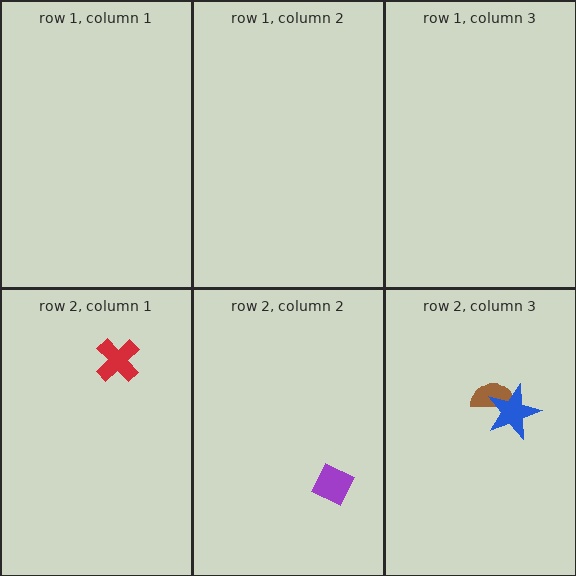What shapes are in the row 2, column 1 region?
The red cross.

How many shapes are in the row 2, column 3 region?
2.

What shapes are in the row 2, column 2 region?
The purple diamond.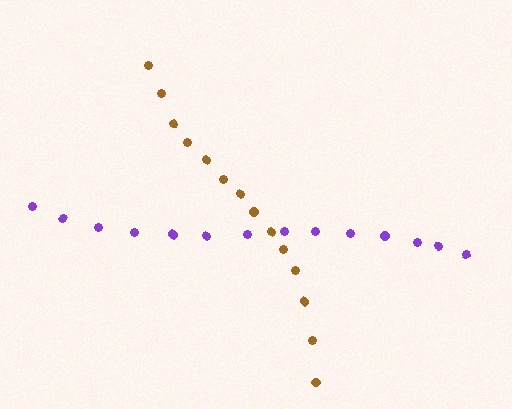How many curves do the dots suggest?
There are 2 distinct paths.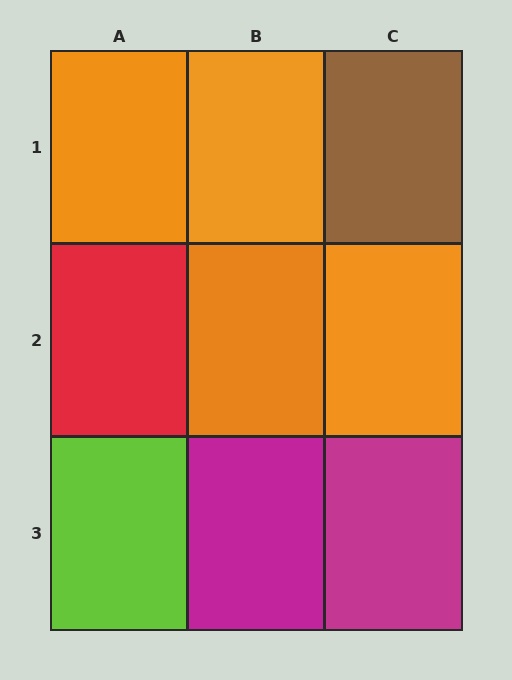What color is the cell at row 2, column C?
Orange.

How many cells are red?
1 cell is red.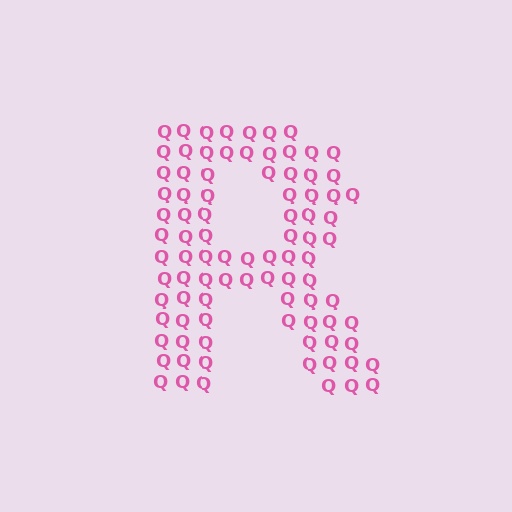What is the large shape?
The large shape is the letter R.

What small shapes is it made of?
It is made of small letter Q's.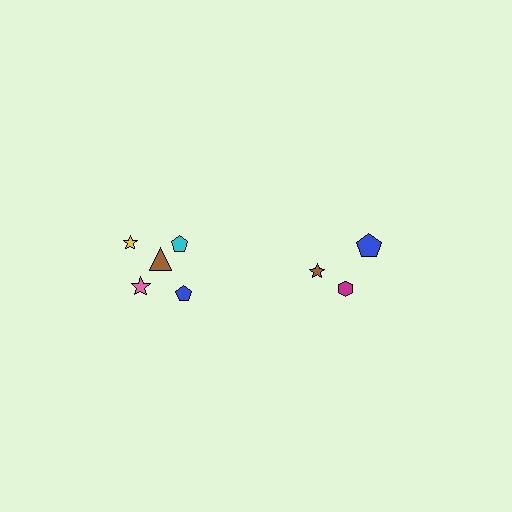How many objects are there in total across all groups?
There are 8 objects.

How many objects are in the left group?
There are 5 objects.